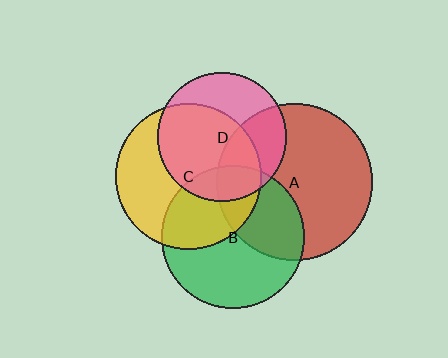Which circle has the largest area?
Circle A (red).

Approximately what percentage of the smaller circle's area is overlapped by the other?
Approximately 35%.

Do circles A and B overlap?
Yes.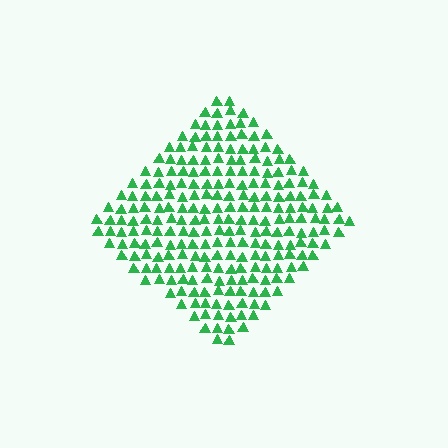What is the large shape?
The large shape is a diamond.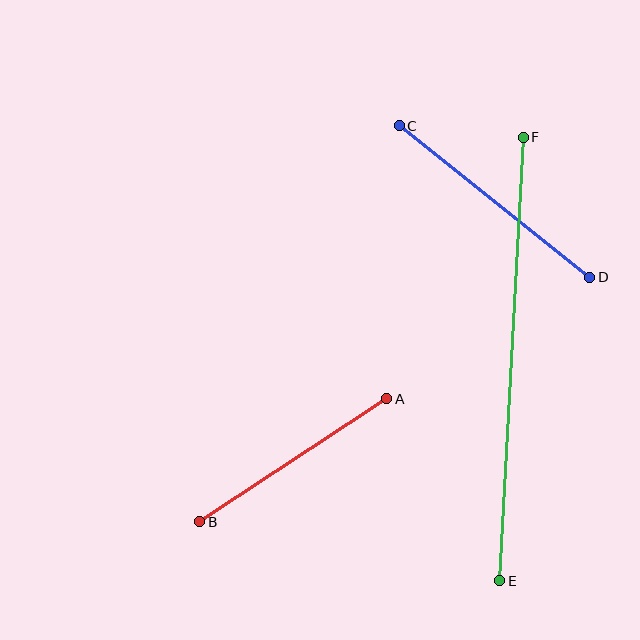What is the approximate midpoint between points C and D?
The midpoint is at approximately (494, 202) pixels.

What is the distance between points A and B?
The distance is approximately 224 pixels.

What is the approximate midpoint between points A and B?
The midpoint is at approximately (293, 460) pixels.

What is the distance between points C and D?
The distance is approximately 243 pixels.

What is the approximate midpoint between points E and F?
The midpoint is at approximately (511, 359) pixels.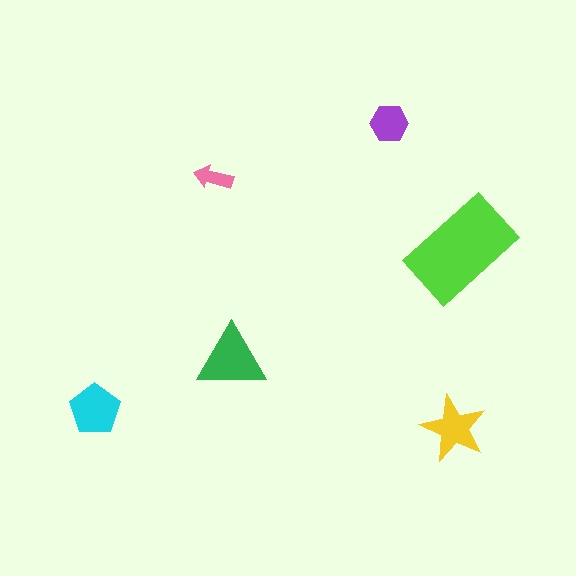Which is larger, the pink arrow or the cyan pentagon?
The cyan pentagon.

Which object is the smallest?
The pink arrow.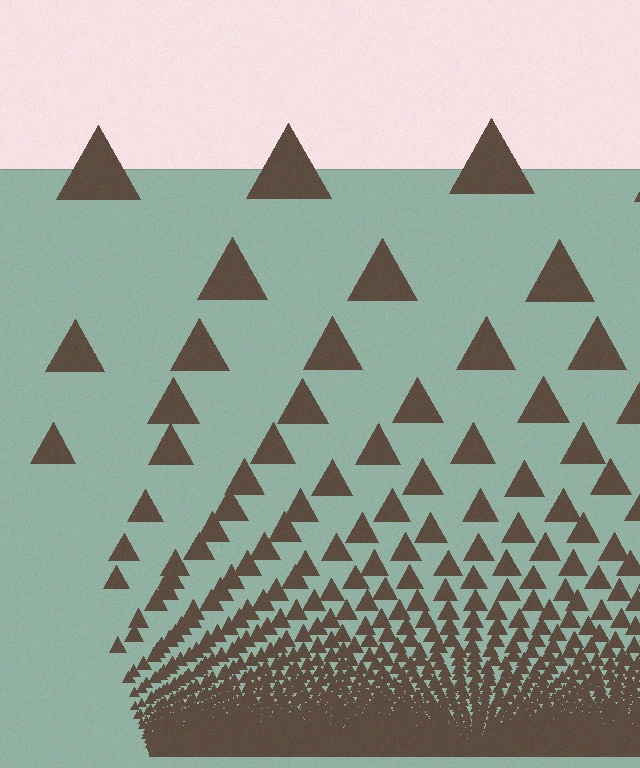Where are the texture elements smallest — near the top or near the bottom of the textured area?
Near the bottom.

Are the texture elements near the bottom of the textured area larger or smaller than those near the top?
Smaller. The gradient is inverted — elements near the bottom are smaller and denser.